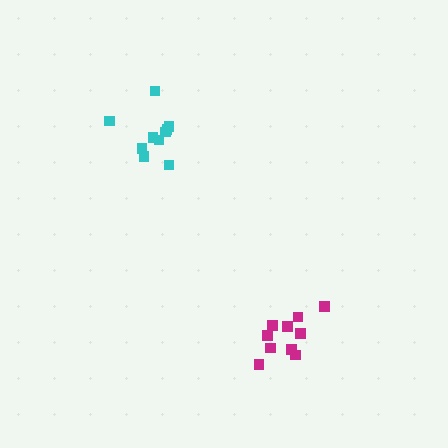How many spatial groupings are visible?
There are 2 spatial groupings.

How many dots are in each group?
Group 1: 10 dots, Group 2: 10 dots (20 total).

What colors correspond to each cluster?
The clusters are colored: cyan, magenta.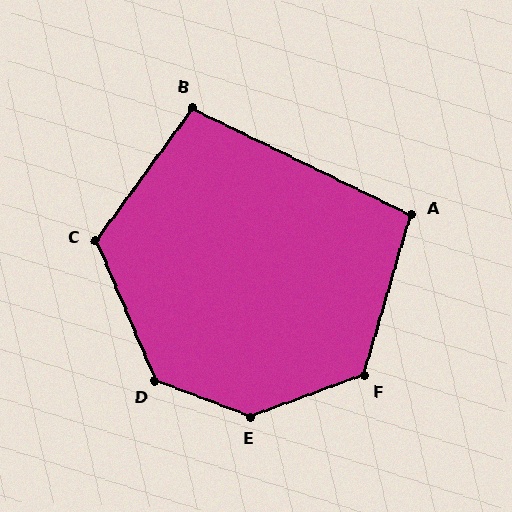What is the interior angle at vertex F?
Approximately 127 degrees (obtuse).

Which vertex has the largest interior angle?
E, at approximately 139 degrees.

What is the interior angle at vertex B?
Approximately 100 degrees (obtuse).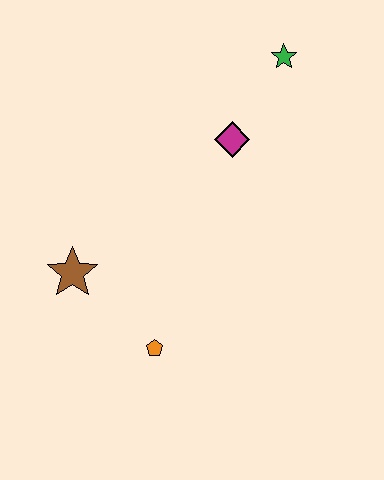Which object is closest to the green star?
The magenta diamond is closest to the green star.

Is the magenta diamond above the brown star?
Yes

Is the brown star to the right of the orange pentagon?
No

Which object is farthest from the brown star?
The green star is farthest from the brown star.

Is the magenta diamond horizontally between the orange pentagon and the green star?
Yes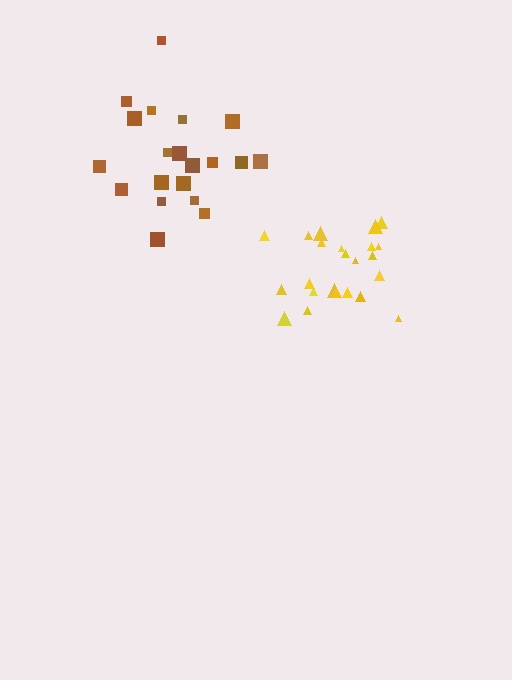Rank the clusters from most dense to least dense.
yellow, brown.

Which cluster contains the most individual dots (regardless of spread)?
Yellow (23).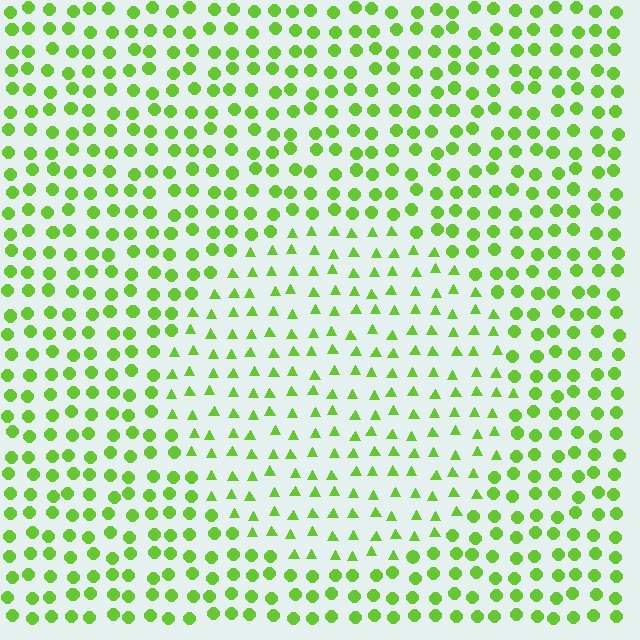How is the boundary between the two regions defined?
The boundary is defined by a change in element shape: triangles inside vs. circles outside. All elements share the same color and spacing.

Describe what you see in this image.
The image is filled with small lime elements arranged in a uniform grid. A circle-shaped region contains triangles, while the surrounding area contains circles. The boundary is defined purely by the change in element shape.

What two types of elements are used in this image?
The image uses triangles inside the circle region and circles outside it.